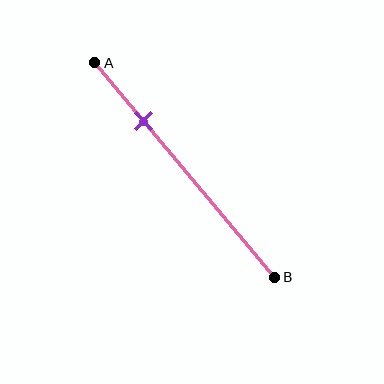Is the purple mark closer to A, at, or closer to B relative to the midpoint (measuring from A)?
The purple mark is closer to point A than the midpoint of segment AB.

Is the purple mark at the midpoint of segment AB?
No, the mark is at about 25% from A, not at the 50% midpoint.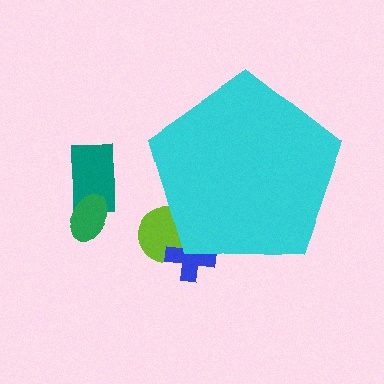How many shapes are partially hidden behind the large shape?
2 shapes are partially hidden.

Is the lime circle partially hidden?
Yes, the lime circle is partially hidden behind the cyan pentagon.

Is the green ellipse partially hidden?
No, the green ellipse is fully visible.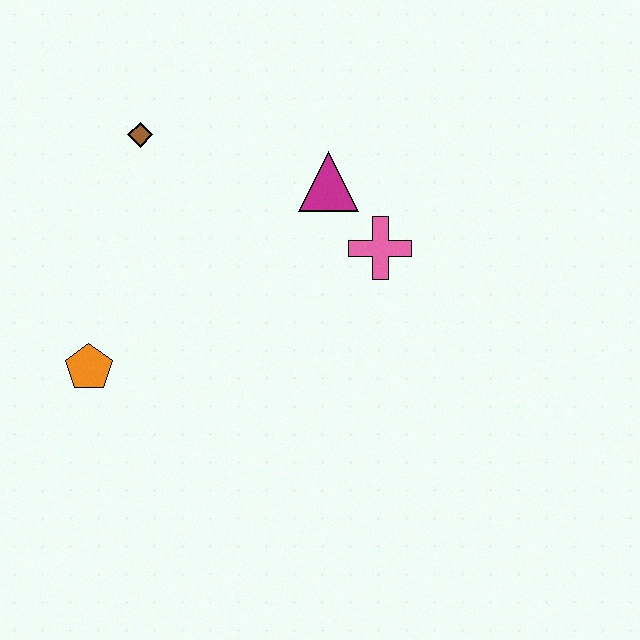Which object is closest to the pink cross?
The magenta triangle is closest to the pink cross.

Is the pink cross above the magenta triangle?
No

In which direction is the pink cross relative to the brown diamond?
The pink cross is to the right of the brown diamond.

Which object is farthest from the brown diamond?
The pink cross is farthest from the brown diamond.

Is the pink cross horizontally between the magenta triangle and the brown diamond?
No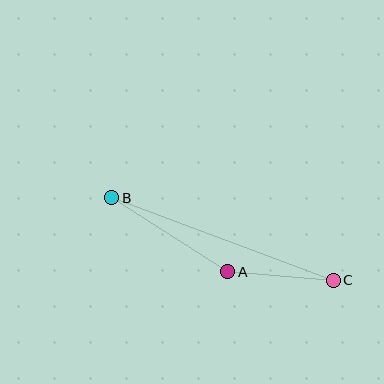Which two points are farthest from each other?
Points B and C are farthest from each other.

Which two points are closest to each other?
Points A and C are closest to each other.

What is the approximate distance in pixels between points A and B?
The distance between A and B is approximately 137 pixels.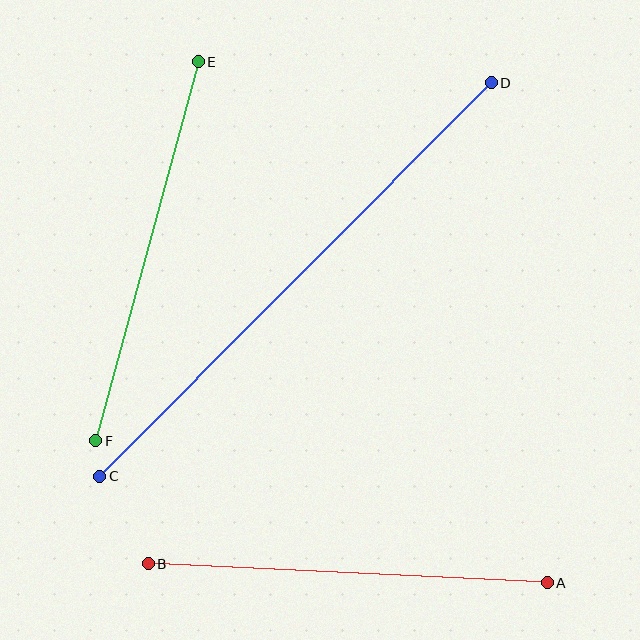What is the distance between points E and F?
The distance is approximately 392 pixels.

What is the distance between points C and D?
The distance is approximately 555 pixels.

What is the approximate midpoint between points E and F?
The midpoint is at approximately (147, 251) pixels.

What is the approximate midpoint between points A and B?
The midpoint is at approximately (348, 573) pixels.